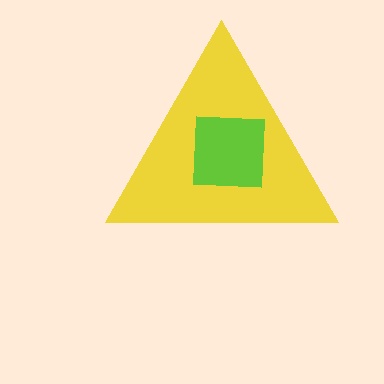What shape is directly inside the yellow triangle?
The lime square.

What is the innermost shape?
The lime square.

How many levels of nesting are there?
2.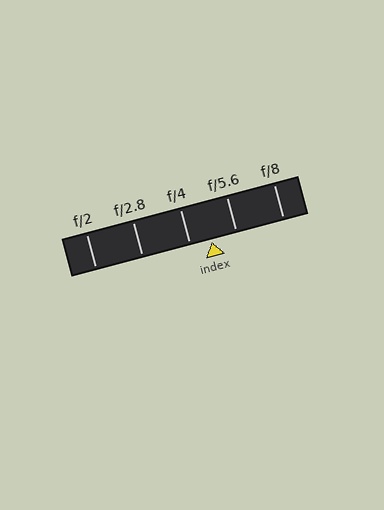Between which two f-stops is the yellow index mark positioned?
The index mark is between f/4 and f/5.6.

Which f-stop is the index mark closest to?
The index mark is closest to f/4.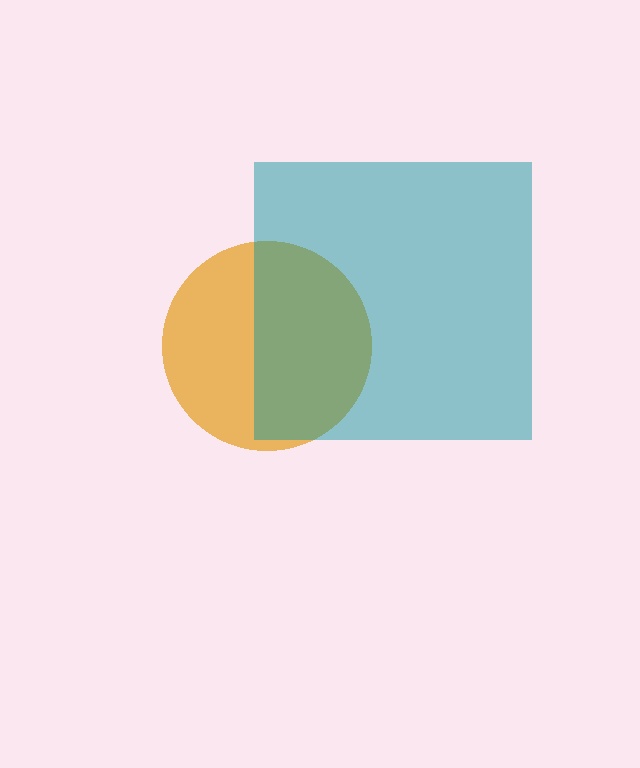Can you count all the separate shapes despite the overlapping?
Yes, there are 2 separate shapes.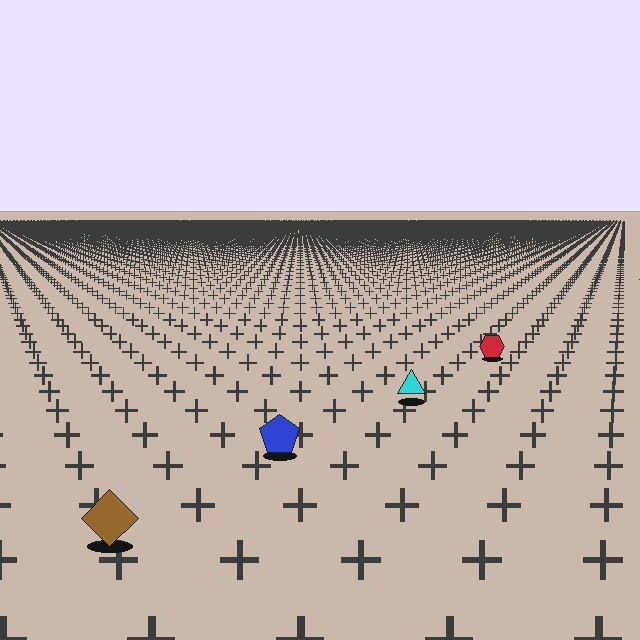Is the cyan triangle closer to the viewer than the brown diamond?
No. The brown diamond is closer — you can tell from the texture gradient: the ground texture is coarser near it.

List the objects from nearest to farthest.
From nearest to farthest: the brown diamond, the blue pentagon, the cyan triangle, the red hexagon.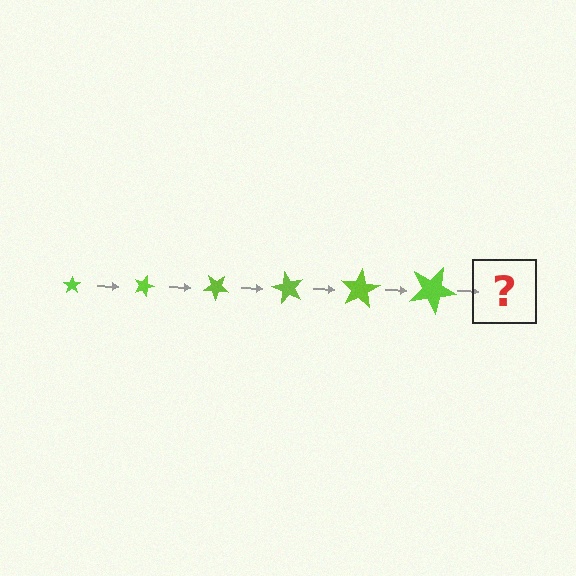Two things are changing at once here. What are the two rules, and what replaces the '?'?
The two rules are that the star grows larger each step and it rotates 20 degrees each step. The '?' should be a star, larger than the previous one and rotated 120 degrees from the start.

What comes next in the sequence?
The next element should be a star, larger than the previous one and rotated 120 degrees from the start.